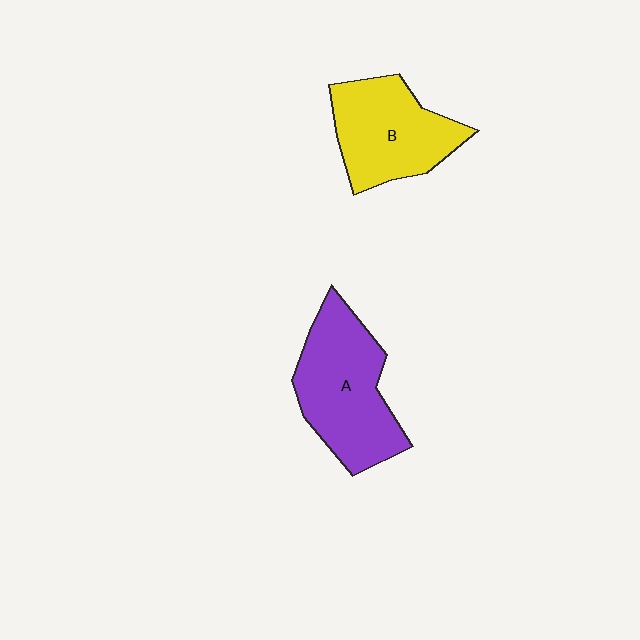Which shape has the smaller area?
Shape B (yellow).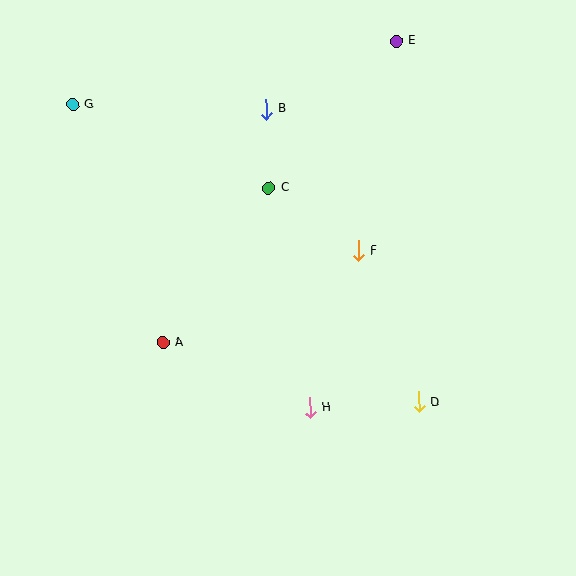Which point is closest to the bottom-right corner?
Point D is closest to the bottom-right corner.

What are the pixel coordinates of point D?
Point D is at (419, 402).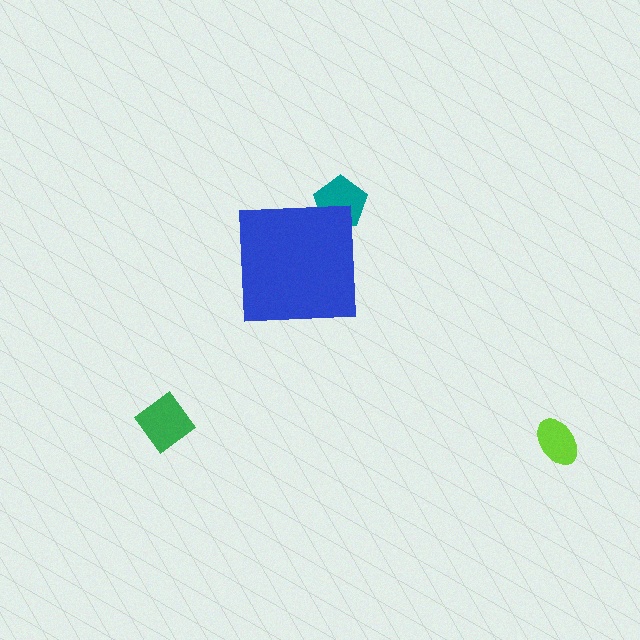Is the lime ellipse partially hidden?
No, the lime ellipse is fully visible.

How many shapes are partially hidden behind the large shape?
1 shape is partially hidden.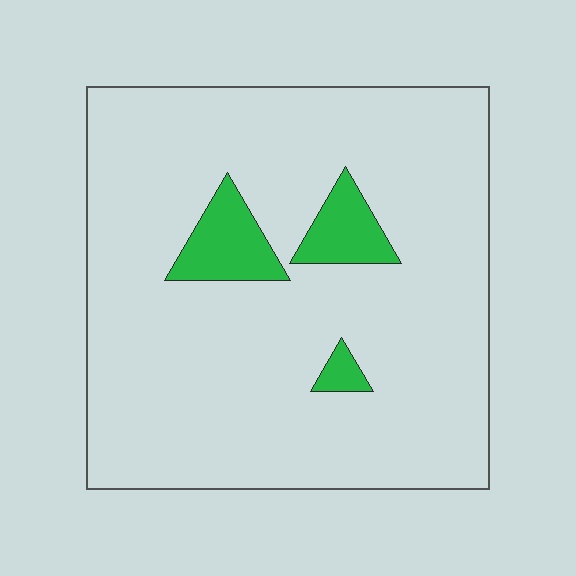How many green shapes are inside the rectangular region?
3.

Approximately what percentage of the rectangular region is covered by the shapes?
Approximately 10%.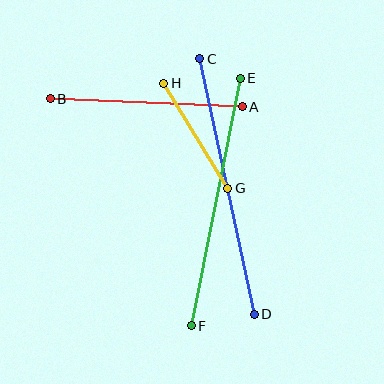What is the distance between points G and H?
The distance is approximately 123 pixels.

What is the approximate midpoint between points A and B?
The midpoint is at approximately (146, 103) pixels.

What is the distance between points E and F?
The distance is approximately 252 pixels.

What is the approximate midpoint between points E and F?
The midpoint is at approximately (216, 202) pixels.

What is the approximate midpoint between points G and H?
The midpoint is at approximately (196, 136) pixels.